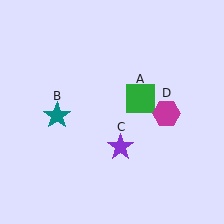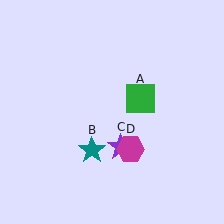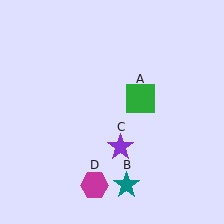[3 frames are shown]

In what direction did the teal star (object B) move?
The teal star (object B) moved down and to the right.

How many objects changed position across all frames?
2 objects changed position: teal star (object B), magenta hexagon (object D).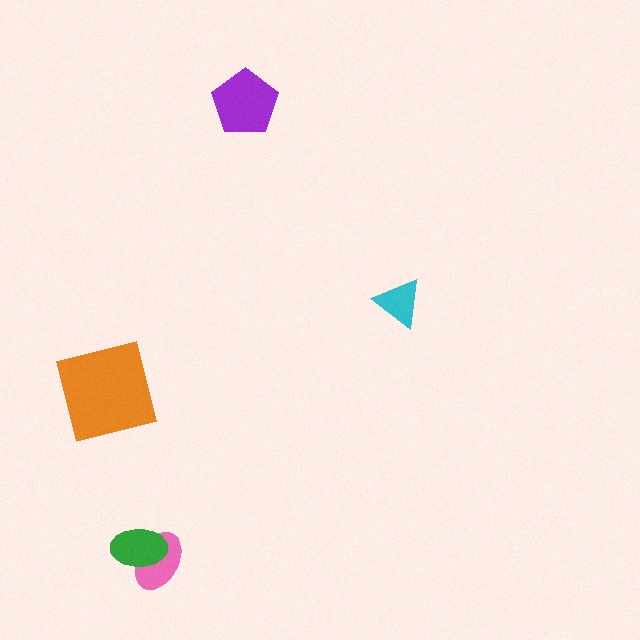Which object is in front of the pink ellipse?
The green ellipse is in front of the pink ellipse.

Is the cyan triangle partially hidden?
No, no other shape covers it.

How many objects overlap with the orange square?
0 objects overlap with the orange square.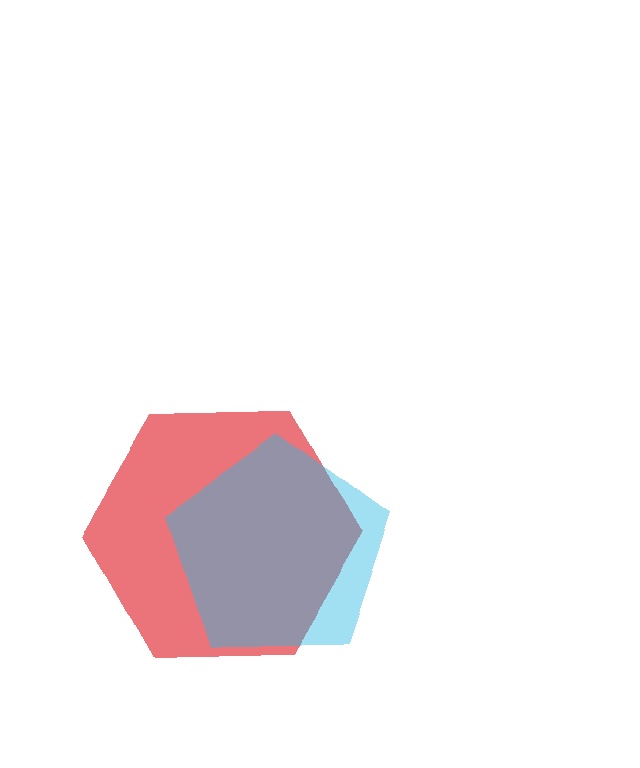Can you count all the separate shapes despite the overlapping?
Yes, there are 2 separate shapes.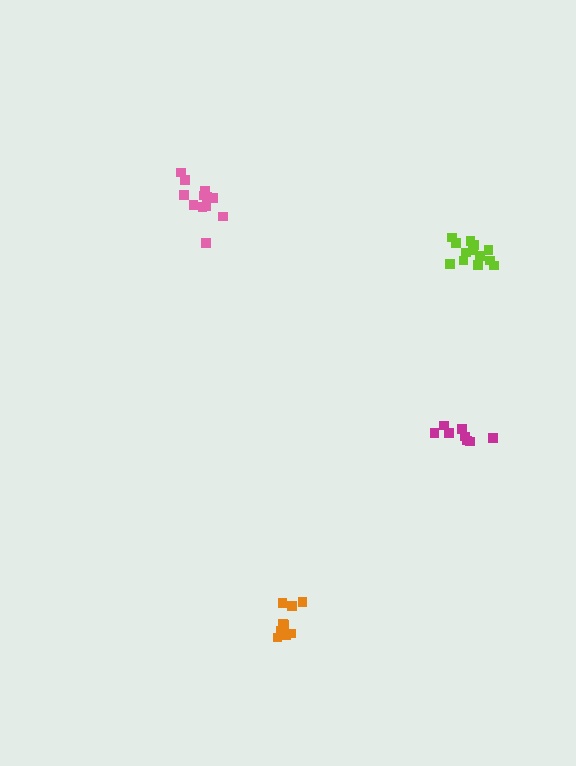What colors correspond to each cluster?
The clusters are colored: lime, pink, magenta, orange.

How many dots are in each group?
Group 1: 13 dots, Group 2: 12 dots, Group 3: 8 dots, Group 4: 9 dots (42 total).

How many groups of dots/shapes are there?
There are 4 groups.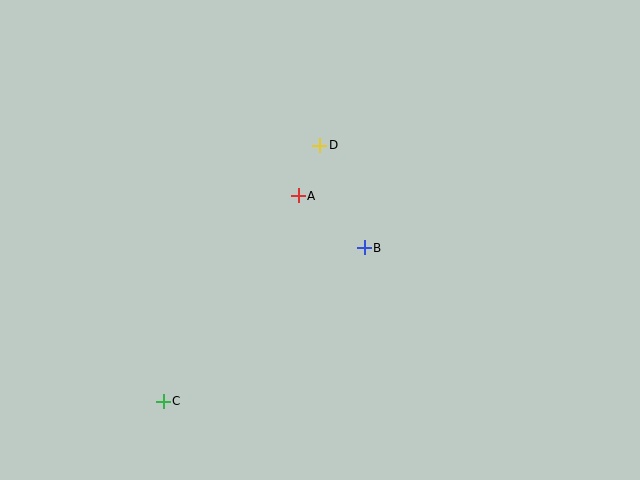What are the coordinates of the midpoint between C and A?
The midpoint between C and A is at (231, 299).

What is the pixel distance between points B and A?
The distance between B and A is 84 pixels.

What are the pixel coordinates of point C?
Point C is at (163, 401).